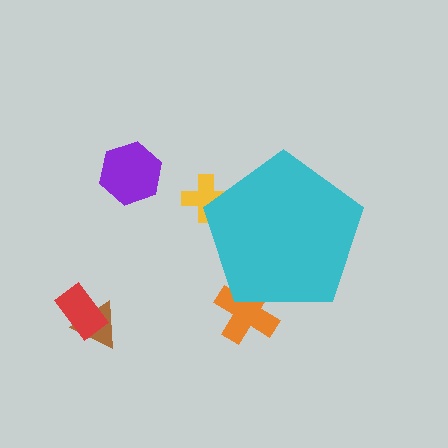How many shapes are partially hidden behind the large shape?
2 shapes are partially hidden.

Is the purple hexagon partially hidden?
No, the purple hexagon is fully visible.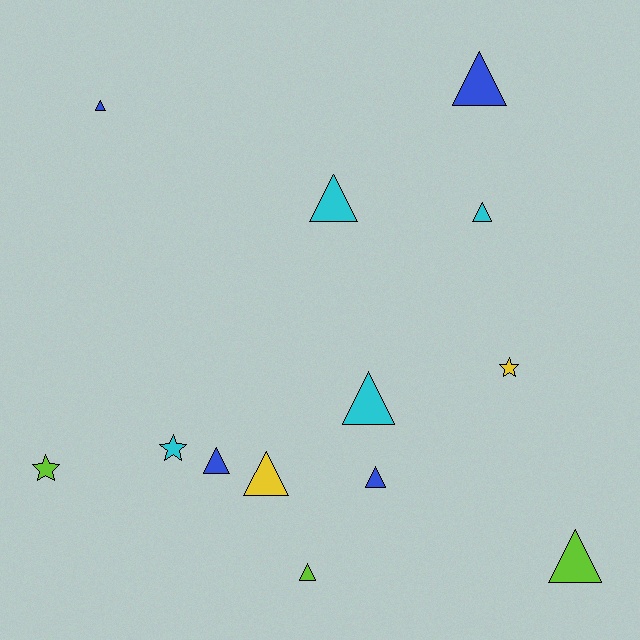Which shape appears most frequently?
Triangle, with 10 objects.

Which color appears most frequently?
Cyan, with 4 objects.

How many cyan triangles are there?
There are 3 cyan triangles.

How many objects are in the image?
There are 13 objects.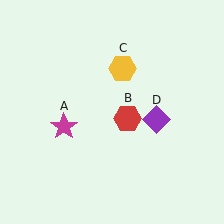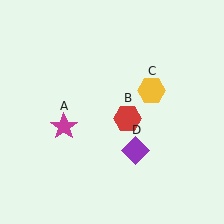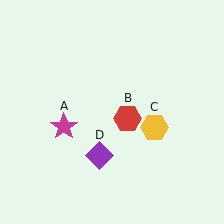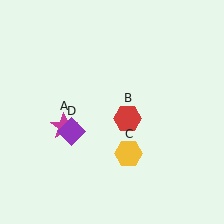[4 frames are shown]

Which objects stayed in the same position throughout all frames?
Magenta star (object A) and red hexagon (object B) remained stationary.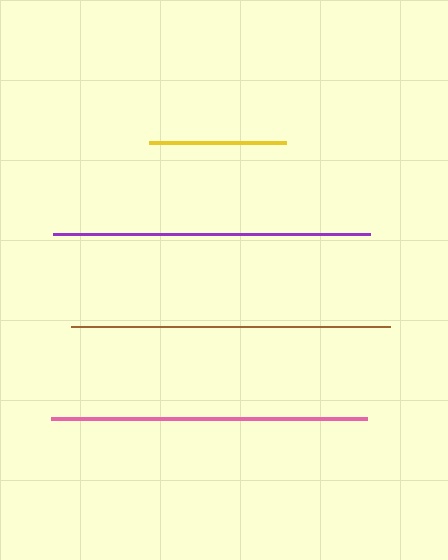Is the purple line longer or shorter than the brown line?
The brown line is longer than the purple line.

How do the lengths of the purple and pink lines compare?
The purple and pink lines are approximately the same length.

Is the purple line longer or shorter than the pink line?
The purple line is longer than the pink line.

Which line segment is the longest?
The brown line is the longest at approximately 319 pixels.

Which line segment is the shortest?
The yellow line is the shortest at approximately 137 pixels.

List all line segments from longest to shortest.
From longest to shortest: brown, purple, pink, yellow.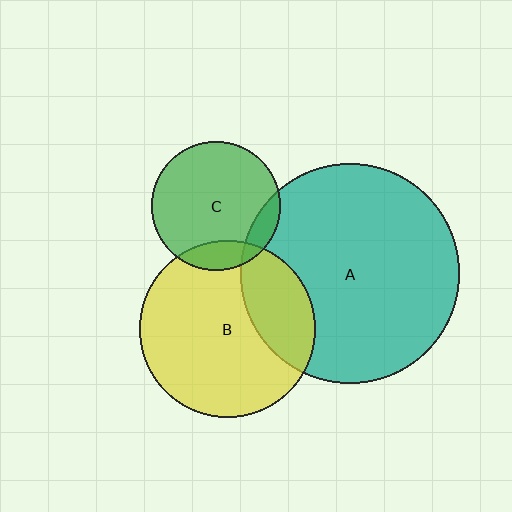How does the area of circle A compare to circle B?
Approximately 1.5 times.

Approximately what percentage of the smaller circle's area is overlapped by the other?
Approximately 10%.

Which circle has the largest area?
Circle A (teal).